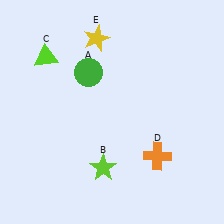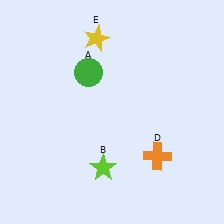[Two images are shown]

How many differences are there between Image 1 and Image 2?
There is 1 difference between the two images.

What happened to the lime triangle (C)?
The lime triangle (C) was removed in Image 2. It was in the top-left area of Image 1.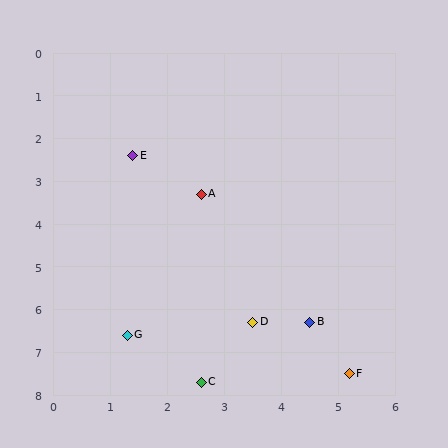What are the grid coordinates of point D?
Point D is at approximately (3.5, 6.3).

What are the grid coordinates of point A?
Point A is at approximately (2.6, 3.3).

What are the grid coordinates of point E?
Point E is at approximately (1.4, 2.4).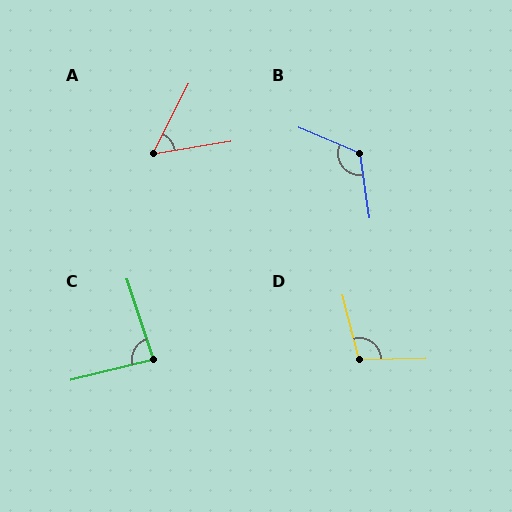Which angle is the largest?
B, at approximately 121 degrees.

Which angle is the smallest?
A, at approximately 54 degrees.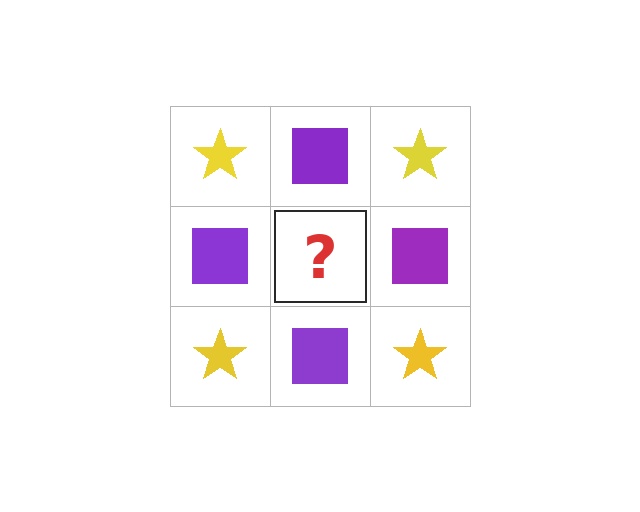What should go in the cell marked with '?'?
The missing cell should contain a yellow star.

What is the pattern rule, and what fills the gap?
The rule is that it alternates yellow star and purple square in a checkerboard pattern. The gap should be filled with a yellow star.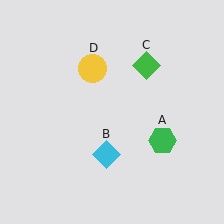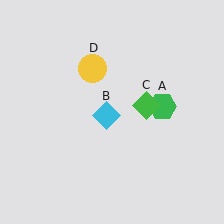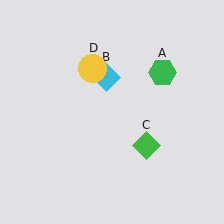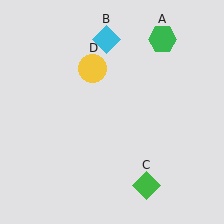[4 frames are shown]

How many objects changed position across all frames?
3 objects changed position: green hexagon (object A), cyan diamond (object B), green diamond (object C).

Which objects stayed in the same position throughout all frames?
Yellow circle (object D) remained stationary.